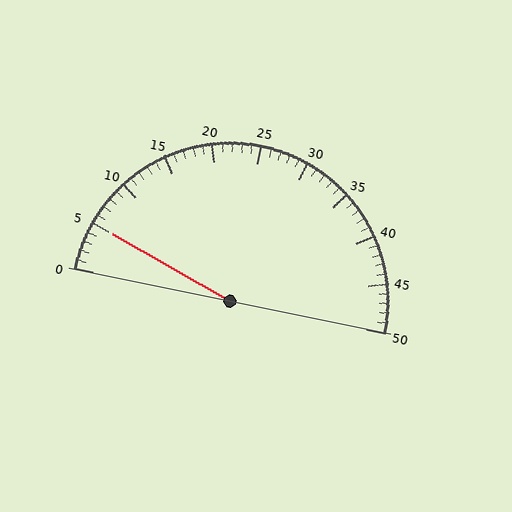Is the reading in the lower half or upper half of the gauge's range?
The reading is in the lower half of the range (0 to 50).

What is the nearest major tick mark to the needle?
The nearest major tick mark is 5.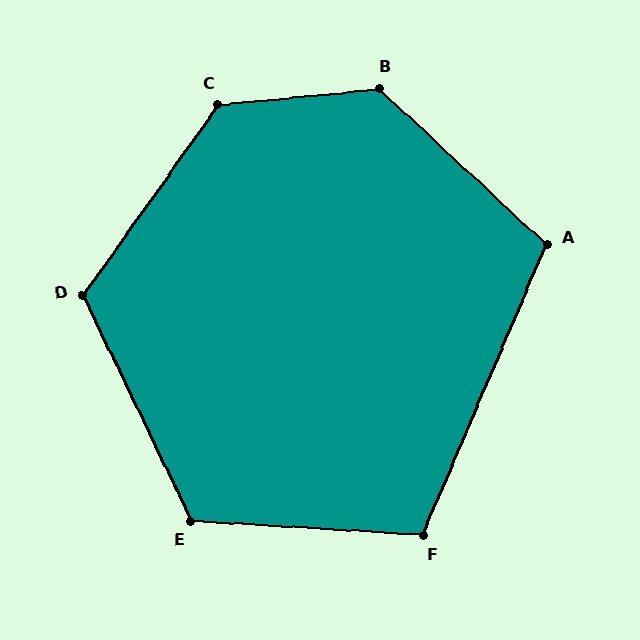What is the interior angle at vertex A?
Approximately 110 degrees (obtuse).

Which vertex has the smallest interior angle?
F, at approximately 109 degrees.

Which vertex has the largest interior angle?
B, at approximately 132 degrees.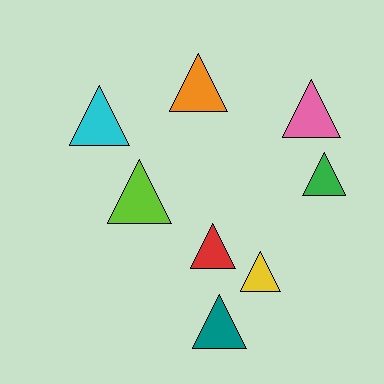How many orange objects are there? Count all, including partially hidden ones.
There is 1 orange object.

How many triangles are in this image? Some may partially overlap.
There are 8 triangles.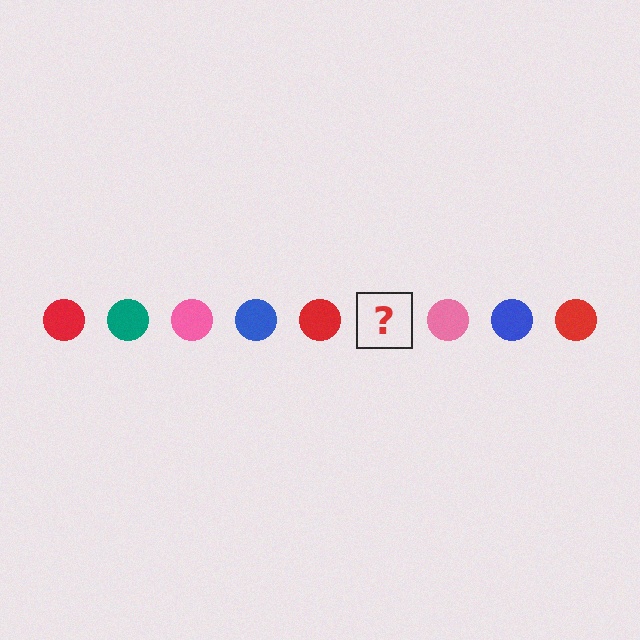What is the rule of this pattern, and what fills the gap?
The rule is that the pattern cycles through red, teal, pink, blue circles. The gap should be filled with a teal circle.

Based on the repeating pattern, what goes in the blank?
The blank should be a teal circle.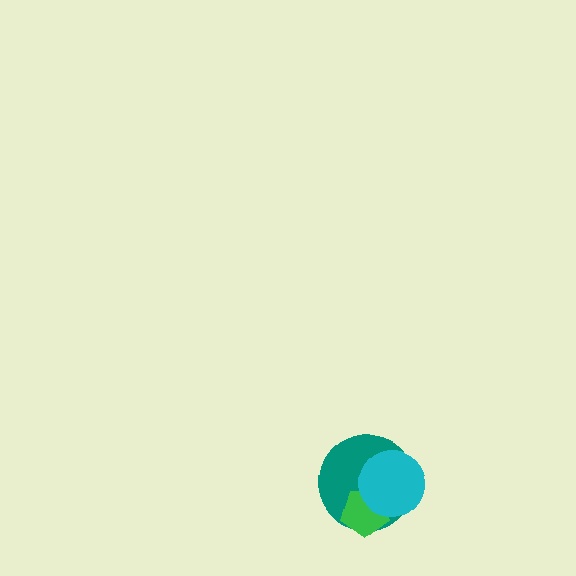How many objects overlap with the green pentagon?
2 objects overlap with the green pentagon.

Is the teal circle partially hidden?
Yes, it is partially covered by another shape.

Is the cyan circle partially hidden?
No, no other shape covers it.